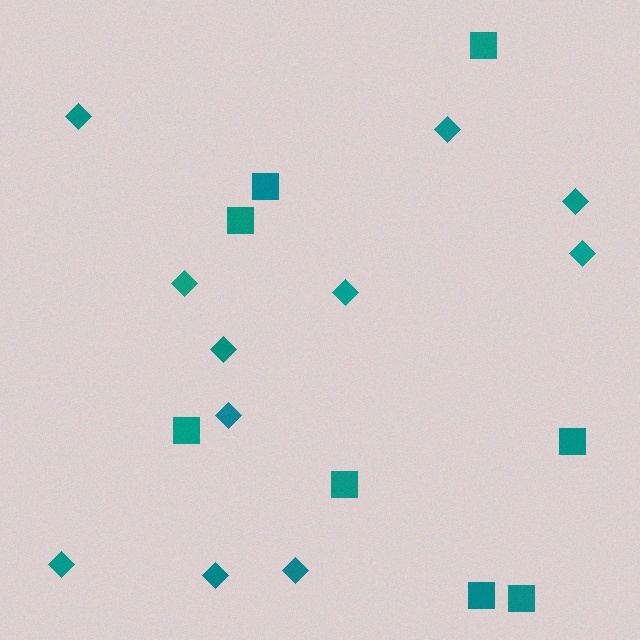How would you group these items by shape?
There are 2 groups: one group of squares (8) and one group of diamonds (11).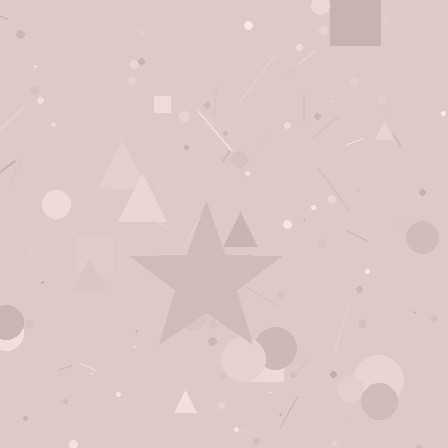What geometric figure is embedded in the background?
A star is embedded in the background.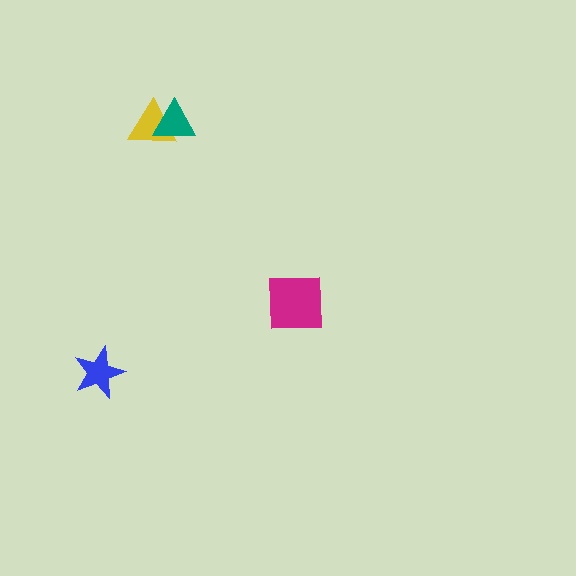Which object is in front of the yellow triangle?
The teal triangle is in front of the yellow triangle.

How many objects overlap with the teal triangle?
1 object overlaps with the teal triangle.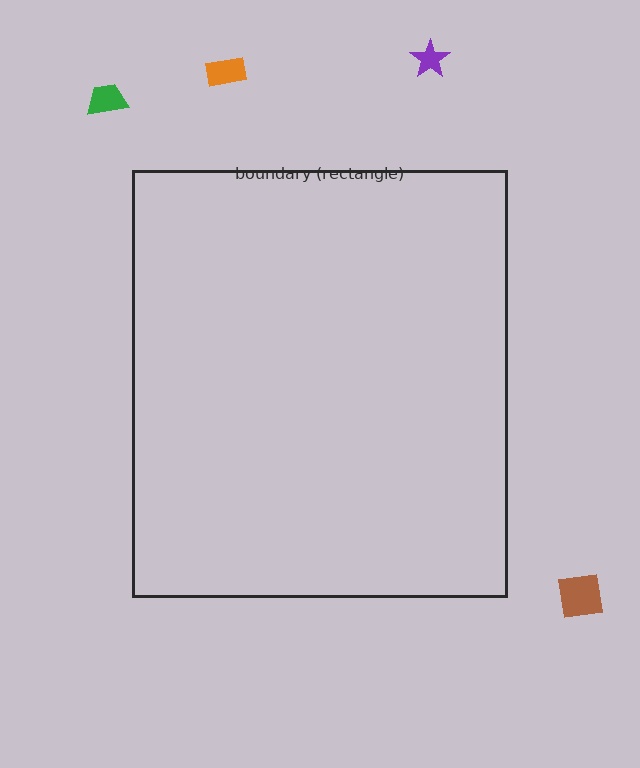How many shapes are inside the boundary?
0 inside, 4 outside.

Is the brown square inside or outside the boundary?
Outside.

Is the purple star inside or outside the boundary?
Outside.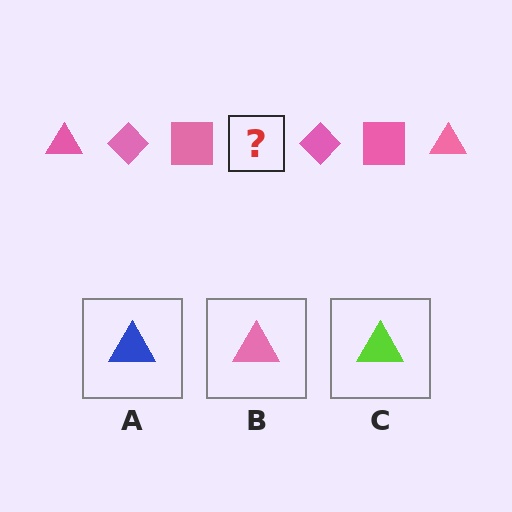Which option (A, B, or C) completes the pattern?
B.